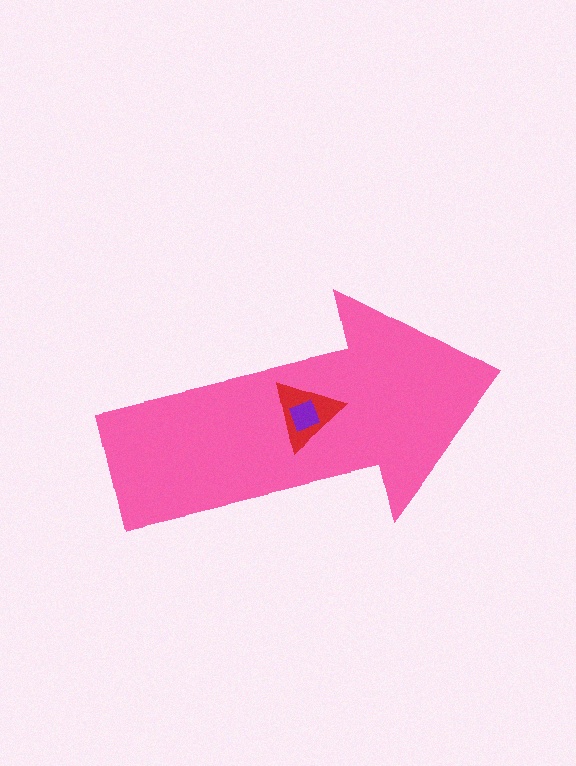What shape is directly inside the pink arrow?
The red triangle.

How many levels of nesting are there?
3.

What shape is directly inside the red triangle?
The purple diamond.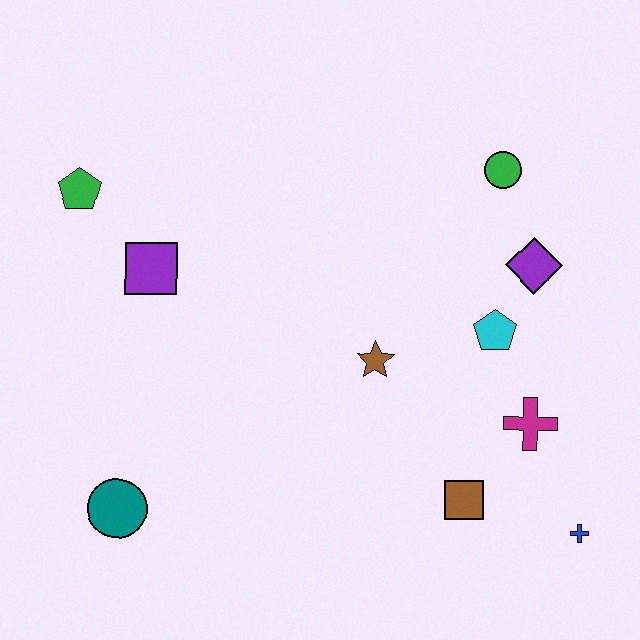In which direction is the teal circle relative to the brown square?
The teal circle is to the left of the brown square.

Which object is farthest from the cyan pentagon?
The green pentagon is farthest from the cyan pentagon.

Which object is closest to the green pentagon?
The purple square is closest to the green pentagon.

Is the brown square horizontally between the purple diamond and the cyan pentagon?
No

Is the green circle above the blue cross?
Yes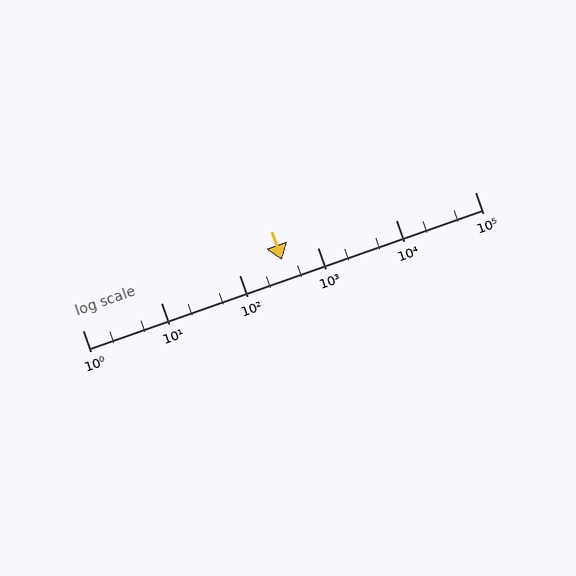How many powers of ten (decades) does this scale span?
The scale spans 5 decades, from 1 to 100000.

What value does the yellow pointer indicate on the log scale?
The pointer indicates approximately 350.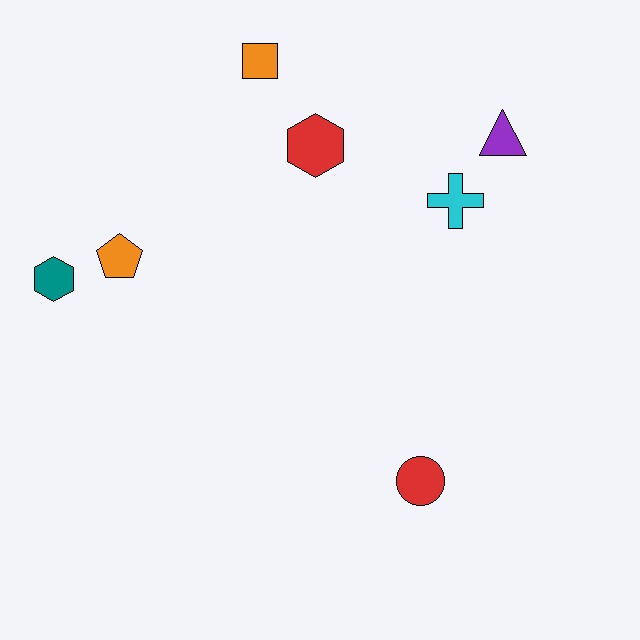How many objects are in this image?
There are 7 objects.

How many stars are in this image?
There are no stars.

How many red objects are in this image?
There are 2 red objects.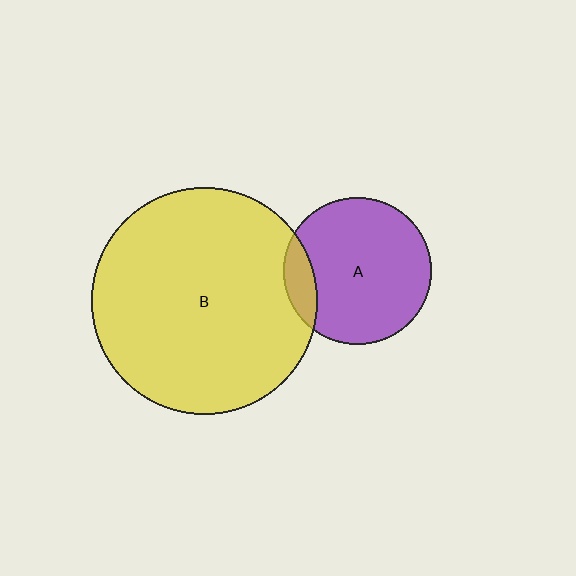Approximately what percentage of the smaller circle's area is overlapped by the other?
Approximately 10%.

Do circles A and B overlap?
Yes.